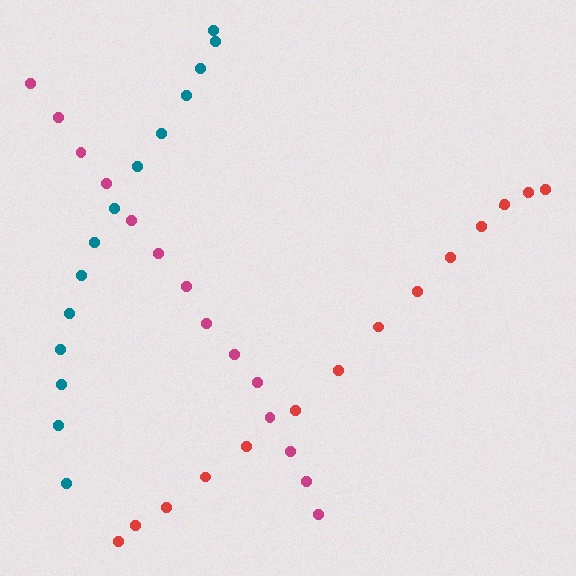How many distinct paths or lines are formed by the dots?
There are 3 distinct paths.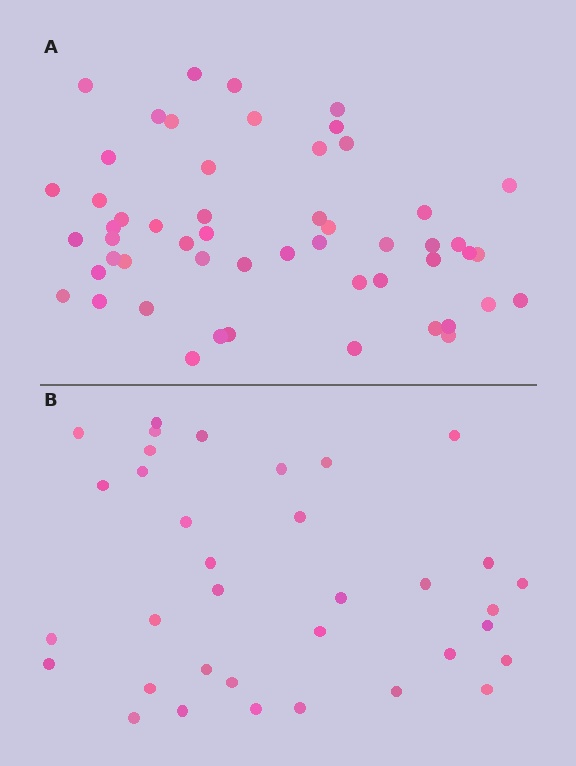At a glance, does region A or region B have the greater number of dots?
Region A (the top region) has more dots.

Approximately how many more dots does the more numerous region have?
Region A has approximately 20 more dots than region B.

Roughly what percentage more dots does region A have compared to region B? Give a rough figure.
About 50% more.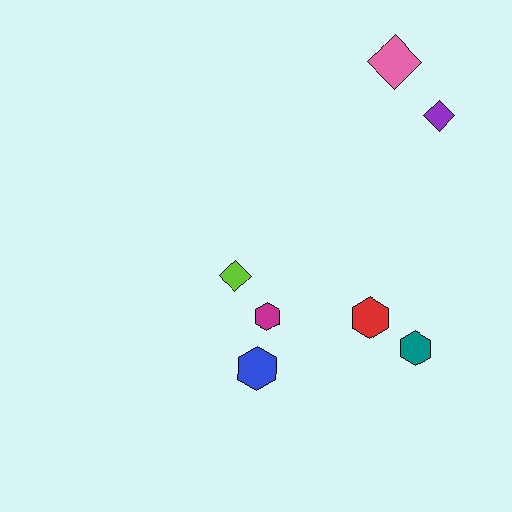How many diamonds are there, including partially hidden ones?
There are 3 diamonds.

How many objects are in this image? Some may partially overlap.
There are 7 objects.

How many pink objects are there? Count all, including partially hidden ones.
There is 1 pink object.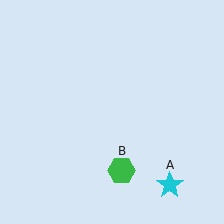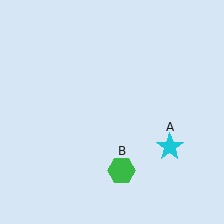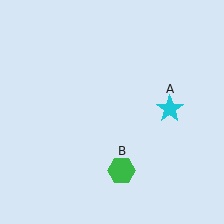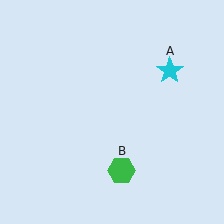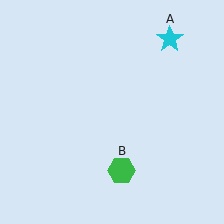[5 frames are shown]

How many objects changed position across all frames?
1 object changed position: cyan star (object A).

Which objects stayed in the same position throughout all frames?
Green hexagon (object B) remained stationary.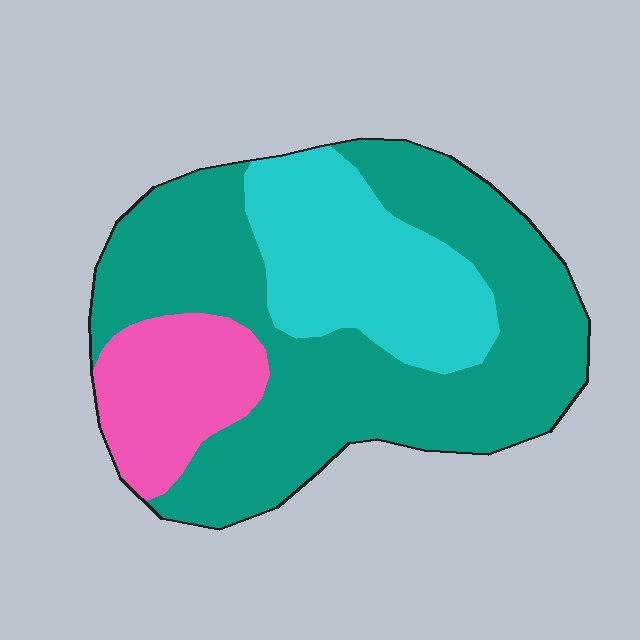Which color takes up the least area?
Pink, at roughly 15%.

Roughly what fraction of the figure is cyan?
Cyan takes up about one quarter (1/4) of the figure.